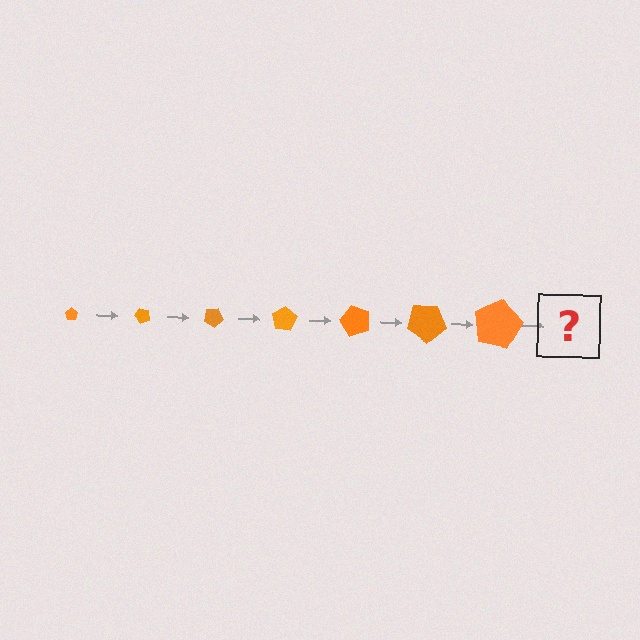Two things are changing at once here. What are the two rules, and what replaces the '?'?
The two rules are that the pentagon grows larger each step and it rotates 50 degrees each step. The '?' should be a pentagon, larger than the previous one and rotated 350 degrees from the start.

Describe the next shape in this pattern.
It should be a pentagon, larger than the previous one and rotated 350 degrees from the start.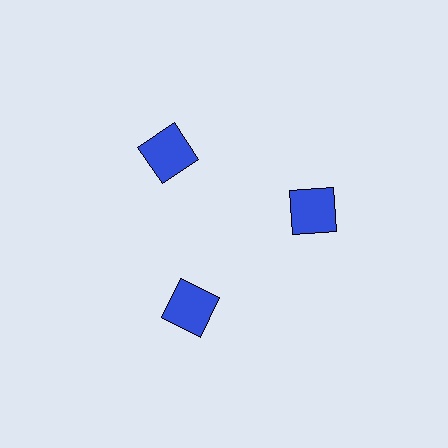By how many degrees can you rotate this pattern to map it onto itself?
The pattern maps onto itself every 120 degrees of rotation.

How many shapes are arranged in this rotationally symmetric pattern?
There are 3 shapes, arranged in 3 groups of 1.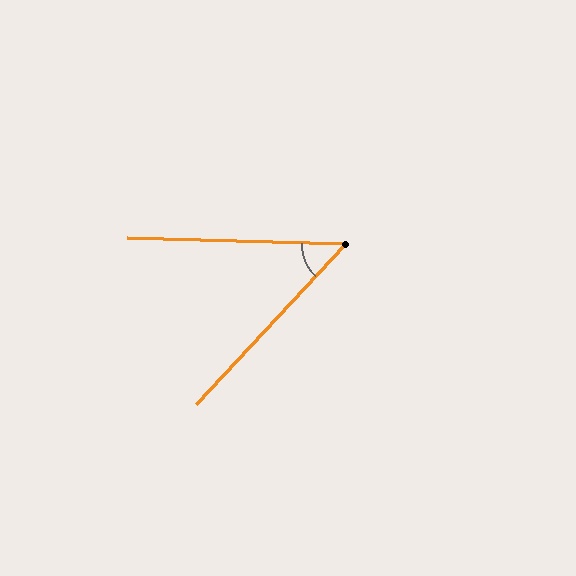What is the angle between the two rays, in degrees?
Approximately 49 degrees.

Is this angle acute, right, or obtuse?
It is acute.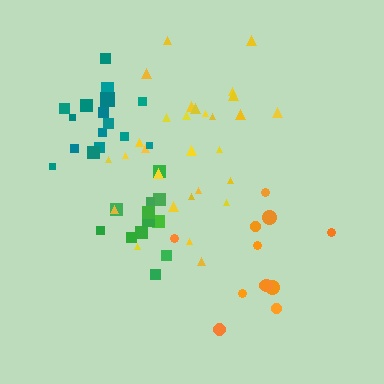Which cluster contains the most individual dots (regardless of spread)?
Yellow (29).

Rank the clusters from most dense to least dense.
teal, green, yellow, orange.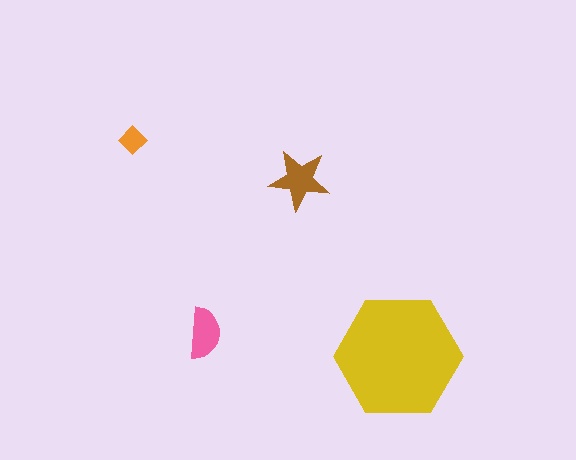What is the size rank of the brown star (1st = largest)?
2nd.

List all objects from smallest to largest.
The orange diamond, the pink semicircle, the brown star, the yellow hexagon.